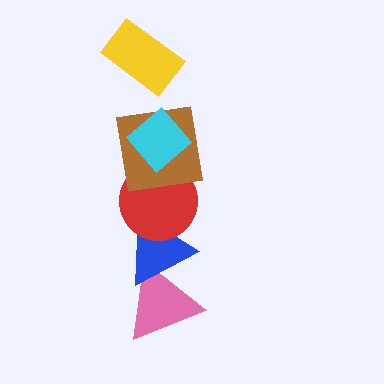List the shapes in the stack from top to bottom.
From top to bottom: the yellow rectangle, the cyan diamond, the brown square, the red circle, the blue triangle, the pink triangle.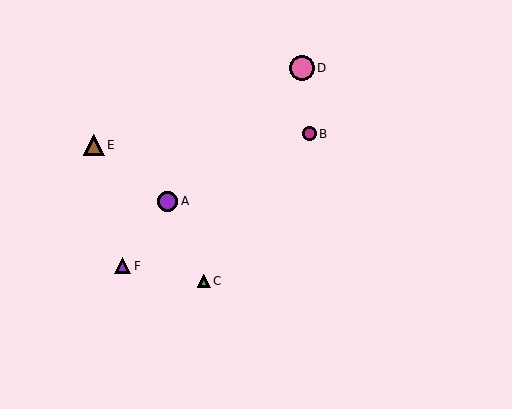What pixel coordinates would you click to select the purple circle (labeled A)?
Click at (168, 201) to select the purple circle A.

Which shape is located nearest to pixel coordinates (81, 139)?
The brown triangle (labeled E) at (94, 145) is nearest to that location.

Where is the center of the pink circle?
The center of the pink circle is at (302, 68).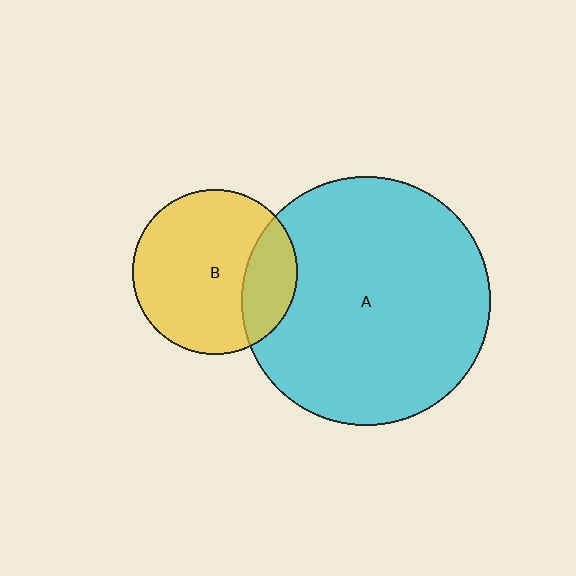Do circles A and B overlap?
Yes.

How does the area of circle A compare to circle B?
Approximately 2.3 times.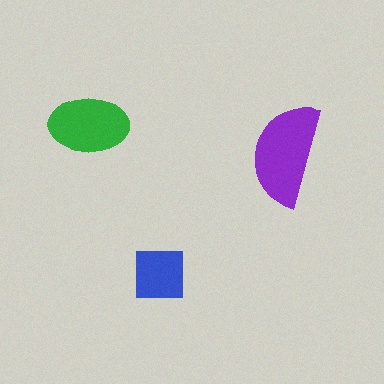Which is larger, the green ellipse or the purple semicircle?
The purple semicircle.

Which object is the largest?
The purple semicircle.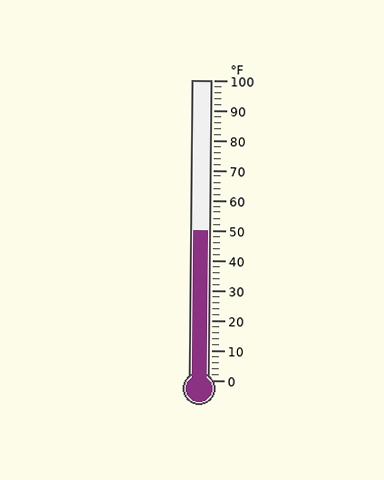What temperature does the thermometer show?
The thermometer shows approximately 50°F.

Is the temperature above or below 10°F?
The temperature is above 10°F.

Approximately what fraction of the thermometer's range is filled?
The thermometer is filled to approximately 50% of its range.